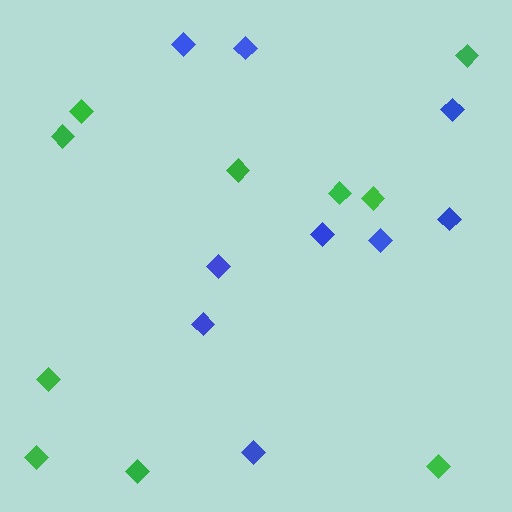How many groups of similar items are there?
There are 2 groups: one group of green diamonds (10) and one group of blue diamonds (9).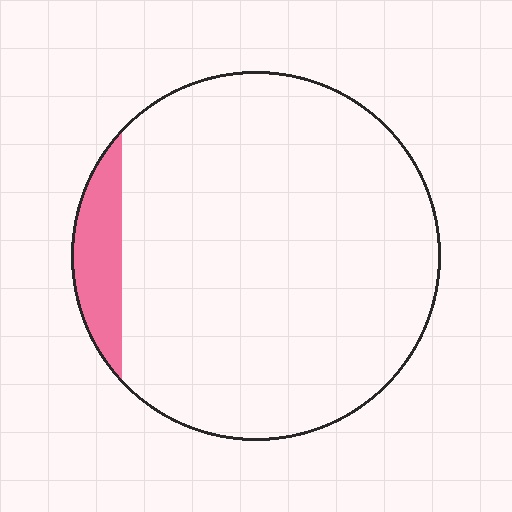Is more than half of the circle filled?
No.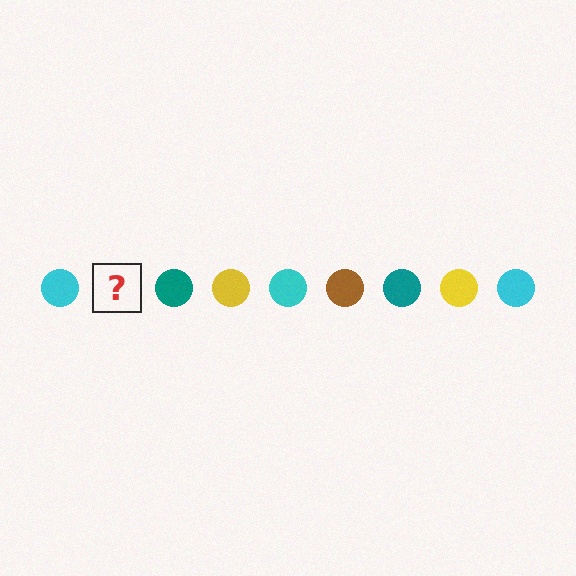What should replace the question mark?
The question mark should be replaced with a brown circle.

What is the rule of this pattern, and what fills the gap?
The rule is that the pattern cycles through cyan, brown, teal, yellow circles. The gap should be filled with a brown circle.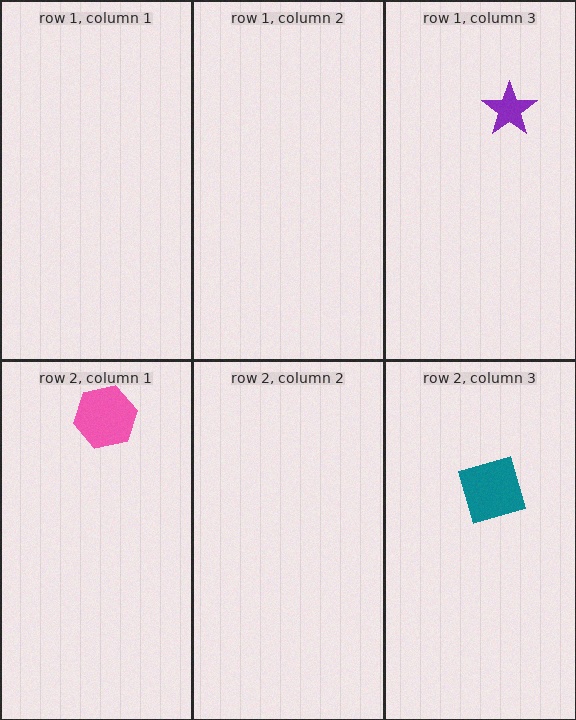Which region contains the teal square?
The row 2, column 3 region.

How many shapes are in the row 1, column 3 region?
1.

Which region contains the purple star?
The row 1, column 3 region.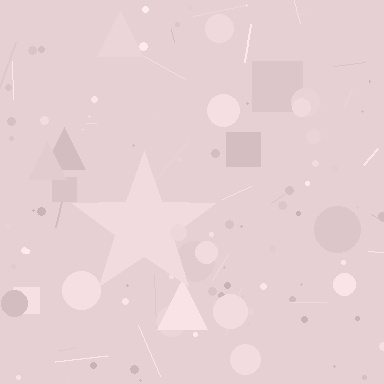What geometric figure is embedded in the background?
A star is embedded in the background.